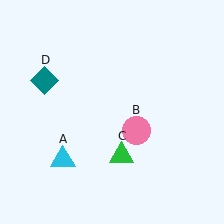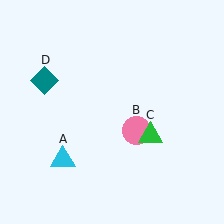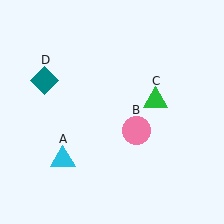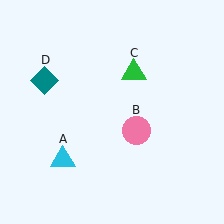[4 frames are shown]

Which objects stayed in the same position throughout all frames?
Cyan triangle (object A) and pink circle (object B) and teal diamond (object D) remained stationary.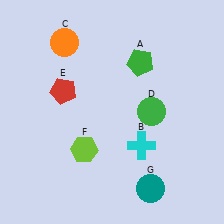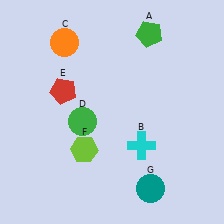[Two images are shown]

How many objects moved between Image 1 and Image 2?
2 objects moved between the two images.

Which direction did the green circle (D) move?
The green circle (D) moved left.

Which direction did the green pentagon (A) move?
The green pentagon (A) moved up.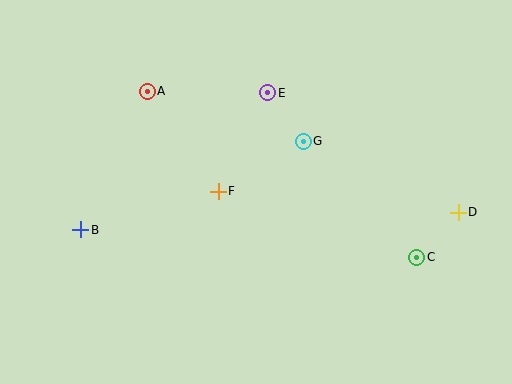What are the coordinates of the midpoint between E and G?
The midpoint between E and G is at (285, 117).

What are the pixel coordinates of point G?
Point G is at (303, 141).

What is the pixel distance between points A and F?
The distance between A and F is 123 pixels.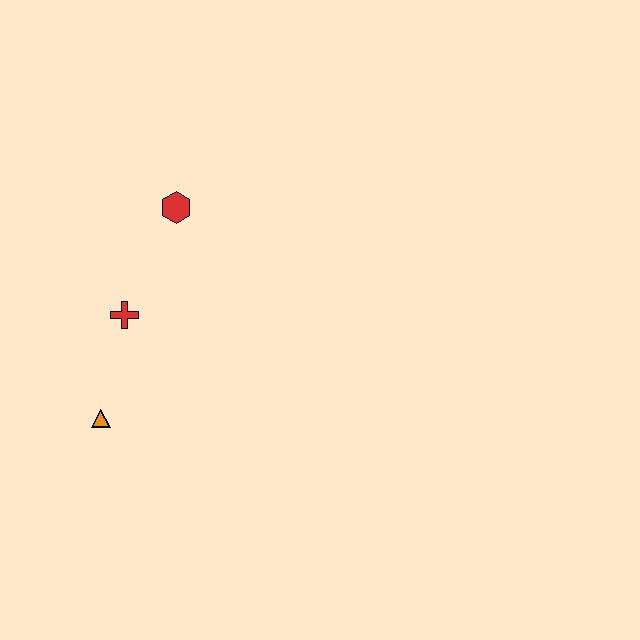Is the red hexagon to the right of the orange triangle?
Yes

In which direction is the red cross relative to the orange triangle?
The red cross is above the orange triangle.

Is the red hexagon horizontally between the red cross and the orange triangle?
No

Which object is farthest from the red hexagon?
The orange triangle is farthest from the red hexagon.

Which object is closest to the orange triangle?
The red cross is closest to the orange triangle.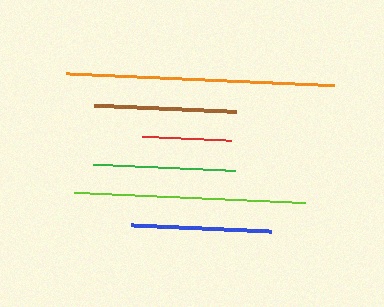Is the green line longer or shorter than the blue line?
The green line is longer than the blue line.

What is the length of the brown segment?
The brown segment is approximately 142 pixels long.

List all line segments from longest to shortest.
From longest to shortest: orange, lime, green, brown, blue, red.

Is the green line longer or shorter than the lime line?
The lime line is longer than the green line.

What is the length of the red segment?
The red segment is approximately 89 pixels long.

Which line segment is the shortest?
The red line is the shortest at approximately 89 pixels.